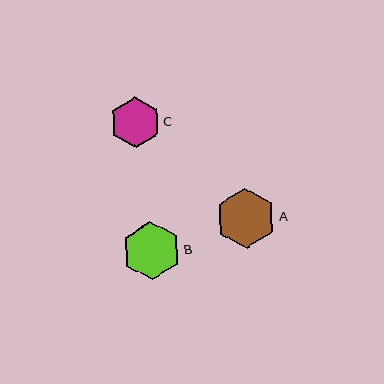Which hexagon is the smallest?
Hexagon C is the smallest with a size of approximately 51 pixels.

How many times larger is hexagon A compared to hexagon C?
Hexagon A is approximately 1.2 times the size of hexagon C.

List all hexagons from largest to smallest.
From largest to smallest: A, B, C.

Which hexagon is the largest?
Hexagon A is the largest with a size of approximately 60 pixels.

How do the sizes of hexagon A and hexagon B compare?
Hexagon A and hexagon B are approximately the same size.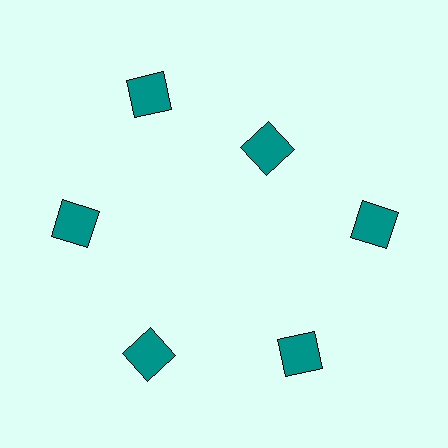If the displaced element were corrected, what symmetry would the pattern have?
It would have 6-fold rotational symmetry — the pattern would map onto itself every 60 degrees.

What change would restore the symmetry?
The symmetry would be restored by moving it outward, back onto the ring so that all 6 squares sit at equal angles and equal distance from the center.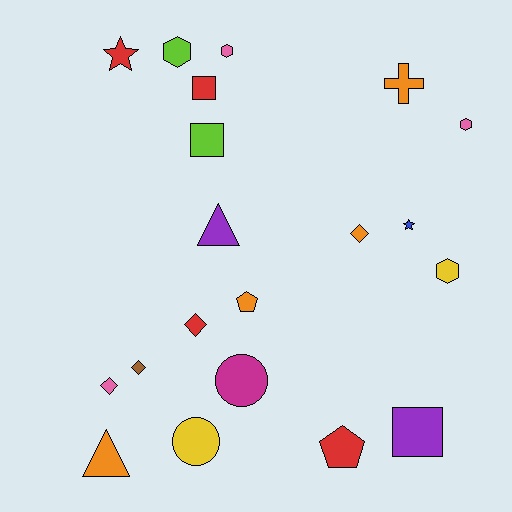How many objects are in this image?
There are 20 objects.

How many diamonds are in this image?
There are 4 diamonds.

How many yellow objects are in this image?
There are 2 yellow objects.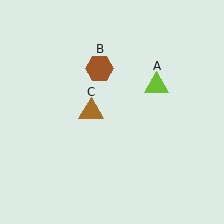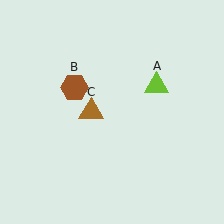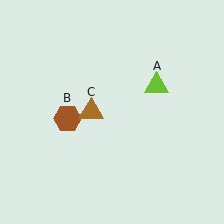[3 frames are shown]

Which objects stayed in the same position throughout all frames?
Lime triangle (object A) and brown triangle (object C) remained stationary.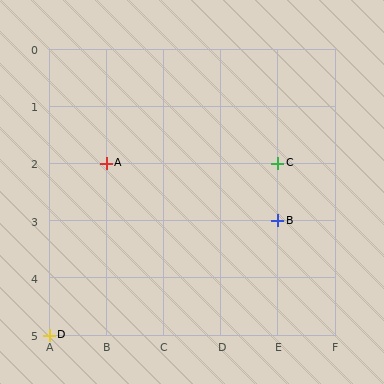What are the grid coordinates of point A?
Point A is at grid coordinates (B, 2).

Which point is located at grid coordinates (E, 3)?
Point B is at (E, 3).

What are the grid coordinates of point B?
Point B is at grid coordinates (E, 3).